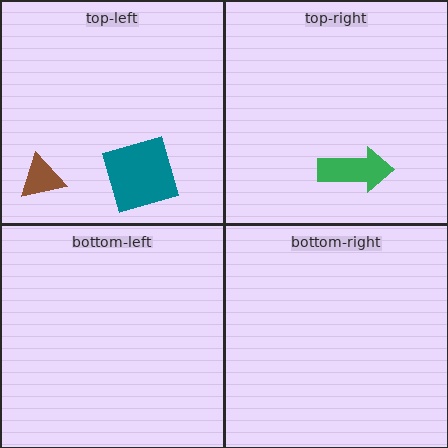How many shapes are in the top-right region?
1.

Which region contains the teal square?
The top-left region.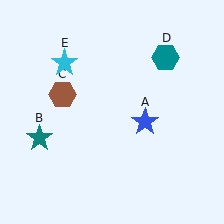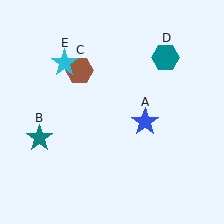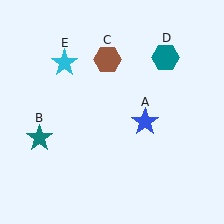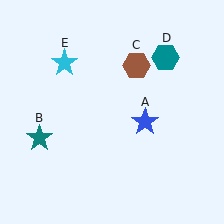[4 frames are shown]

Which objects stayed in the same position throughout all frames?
Blue star (object A) and teal star (object B) and teal hexagon (object D) and cyan star (object E) remained stationary.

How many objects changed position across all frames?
1 object changed position: brown hexagon (object C).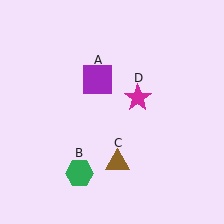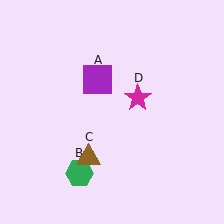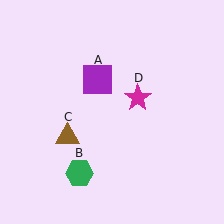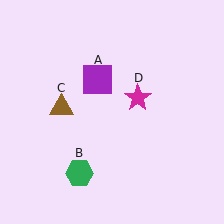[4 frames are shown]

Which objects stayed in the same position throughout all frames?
Purple square (object A) and green hexagon (object B) and magenta star (object D) remained stationary.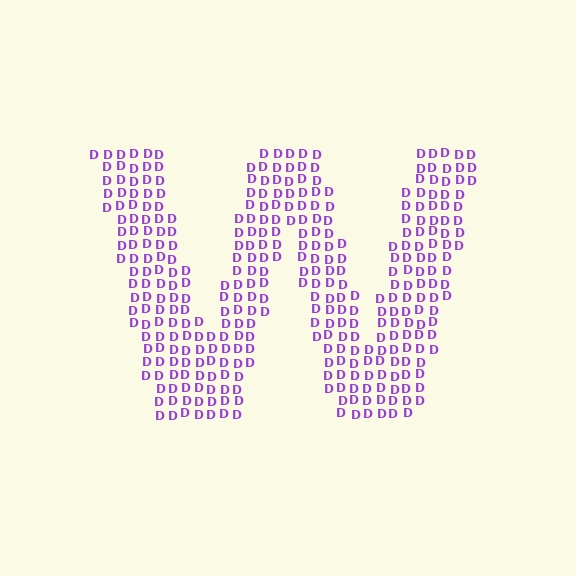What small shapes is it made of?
It is made of small letter D's.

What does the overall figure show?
The overall figure shows the letter W.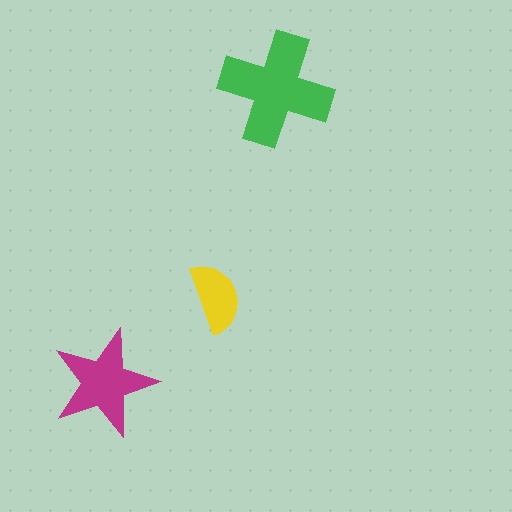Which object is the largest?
The green cross.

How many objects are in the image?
There are 3 objects in the image.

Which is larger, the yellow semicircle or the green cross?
The green cross.